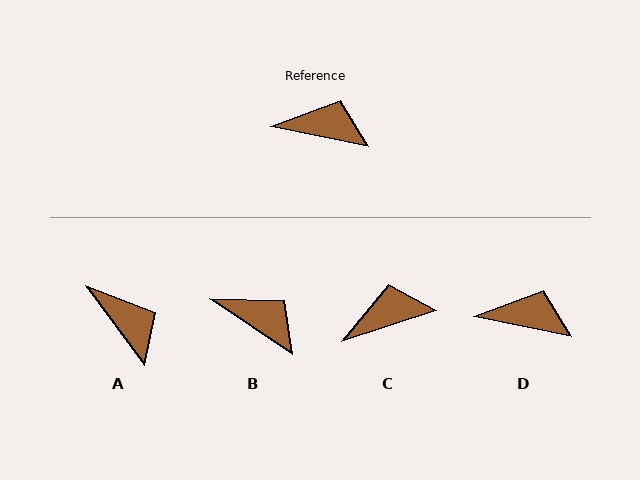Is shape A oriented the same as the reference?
No, it is off by about 42 degrees.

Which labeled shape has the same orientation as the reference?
D.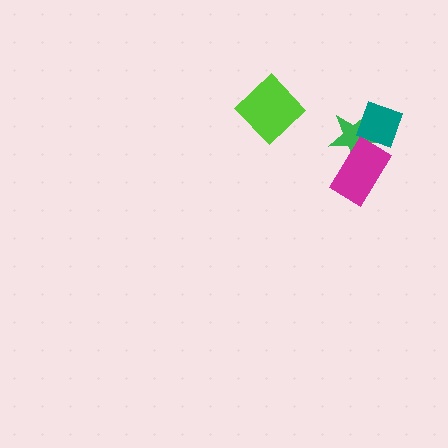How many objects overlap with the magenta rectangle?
1 object overlaps with the magenta rectangle.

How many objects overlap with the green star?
2 objects overlap with the green star.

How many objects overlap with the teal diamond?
1 object overlaps with the teal diamond.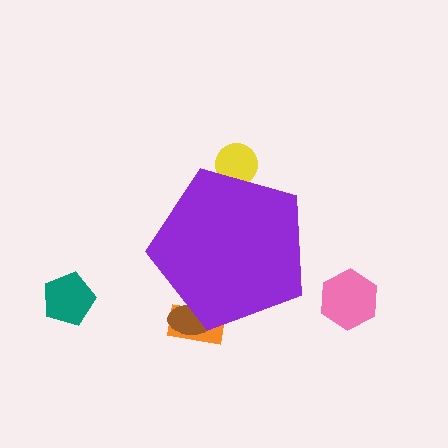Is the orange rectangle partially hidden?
Yes, the orange rectangle is partially hidden behind the purple pentagon.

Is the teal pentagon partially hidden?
No, the teal pentagon is fully visible.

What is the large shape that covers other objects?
A purple pentagon.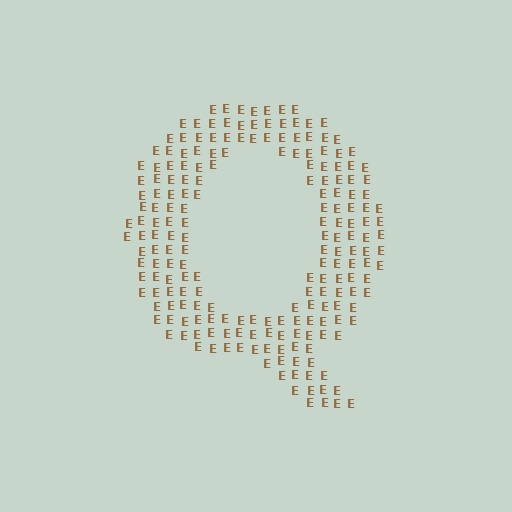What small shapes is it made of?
It is made of small letter E's.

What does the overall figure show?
The overall figure shows the letter Q.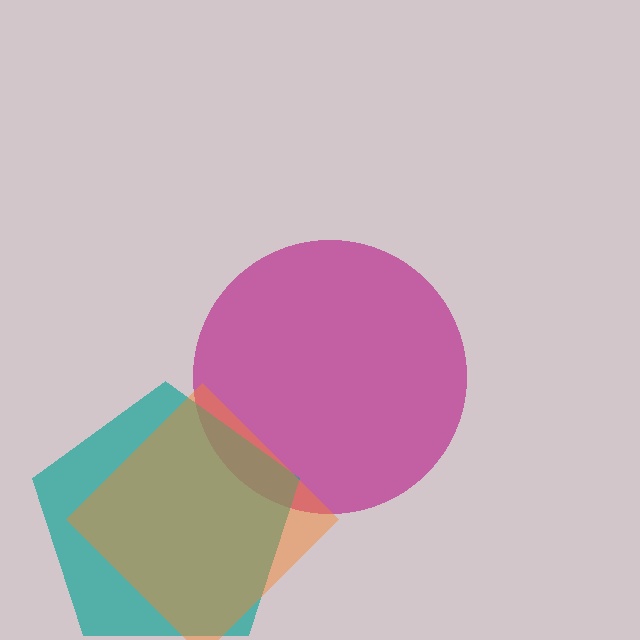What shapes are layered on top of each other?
The layered shapes are: a magenta circle, a teal pentagon, an orange diamond.